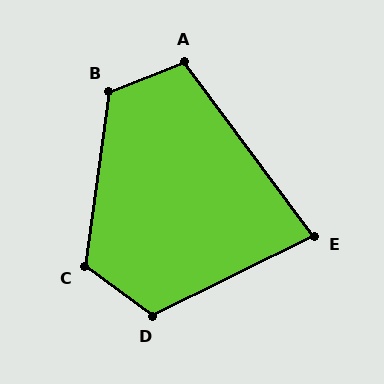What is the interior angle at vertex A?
Approximately 105 degrees (obtuse).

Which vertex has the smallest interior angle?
E, at approximately 79 degrees.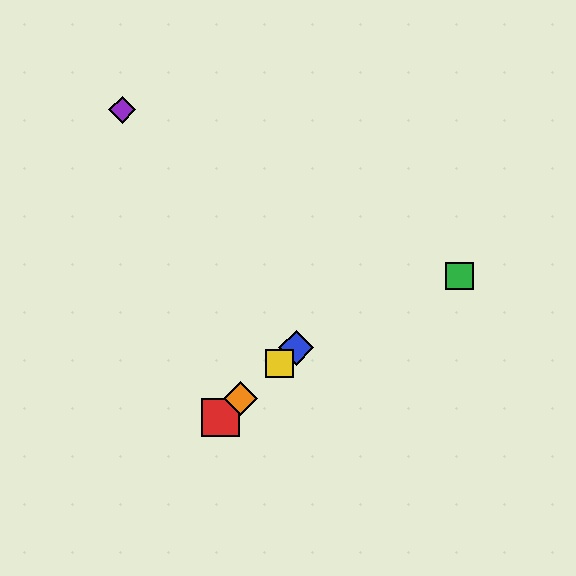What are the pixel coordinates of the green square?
The green square is at (459, 276).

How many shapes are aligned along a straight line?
4 shapes (the red square, the blue diamond, the yellow square, the orange diamond) are aligned along a straight line.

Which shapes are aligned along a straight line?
The red square, the blue diamond, the yellow square, the orange diamond are aligned along a straight line.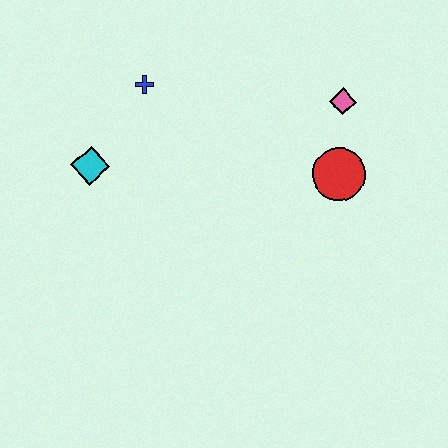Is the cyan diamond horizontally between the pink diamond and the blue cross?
No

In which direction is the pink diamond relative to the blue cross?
The pink diamond is to the right of the blue cross.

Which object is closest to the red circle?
The pink diamond is closest to the red circle.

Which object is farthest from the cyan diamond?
The pink diamond is farthest from the cyan diamond.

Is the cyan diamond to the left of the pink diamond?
Yes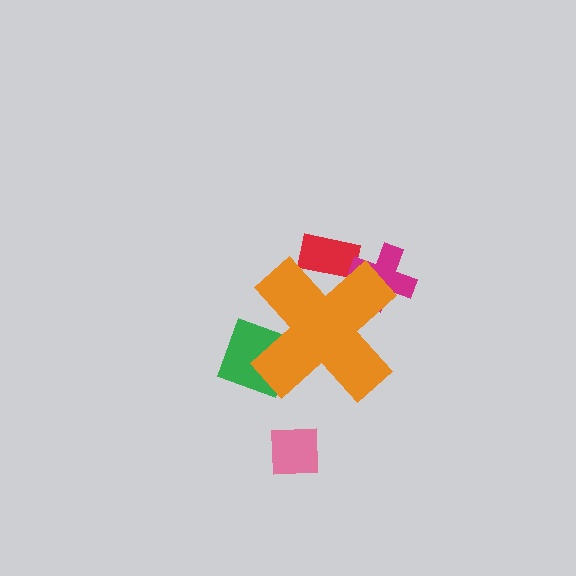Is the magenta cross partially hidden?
Yes, the magenta cross is partially hidden behind the orange cross.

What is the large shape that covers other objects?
An orange cross.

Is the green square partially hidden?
Yes, the green square is partially hidden behind the orange cross.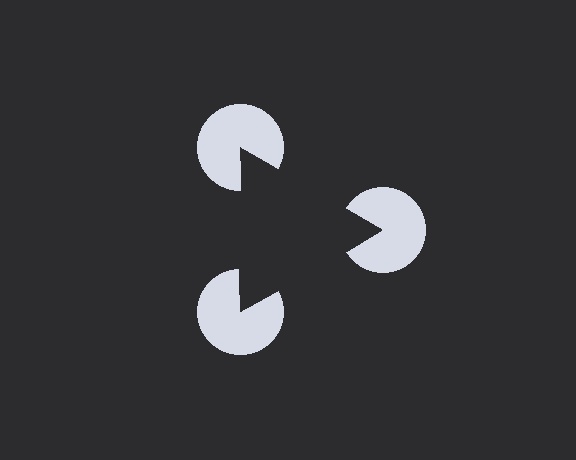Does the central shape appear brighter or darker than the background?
It typically appears slightly darker than the background, even though no actual brightness change is drawn.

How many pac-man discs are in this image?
There are 3 — one at each vertex of the illusory triangle.